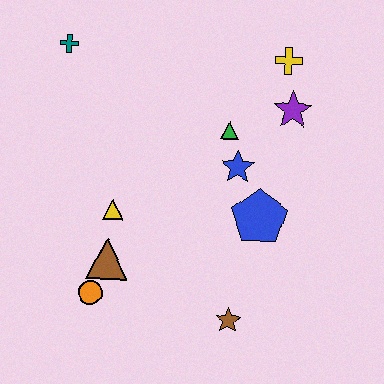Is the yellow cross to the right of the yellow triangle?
Yes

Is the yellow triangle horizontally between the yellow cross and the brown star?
No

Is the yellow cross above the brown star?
Yes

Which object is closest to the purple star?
The yellow cross is closest to the purple star.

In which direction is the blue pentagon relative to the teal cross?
The blue pentagon is to the right of the teal cross.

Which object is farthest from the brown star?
The teal cross is farthest from the brown star.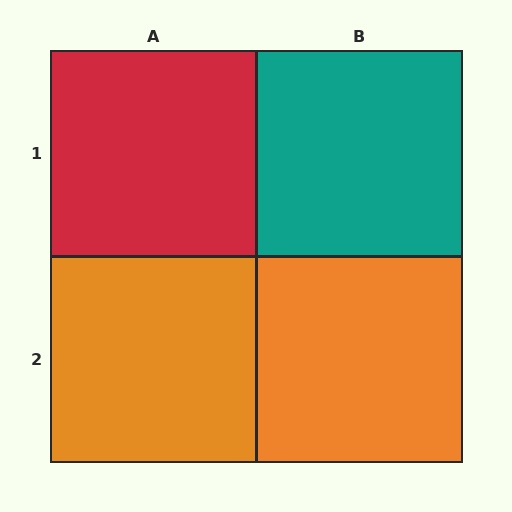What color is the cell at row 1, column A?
Red.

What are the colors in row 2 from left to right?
Orange, orange.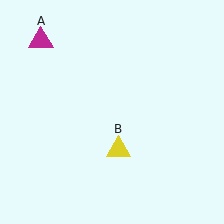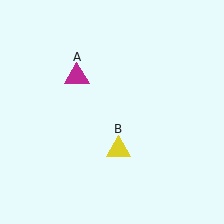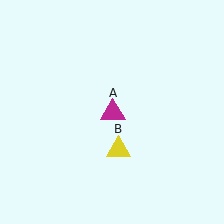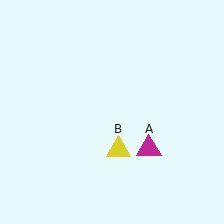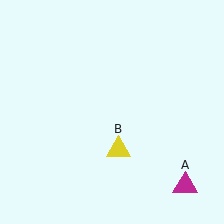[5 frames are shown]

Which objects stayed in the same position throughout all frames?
Yellow triangle (object B) remained stationary.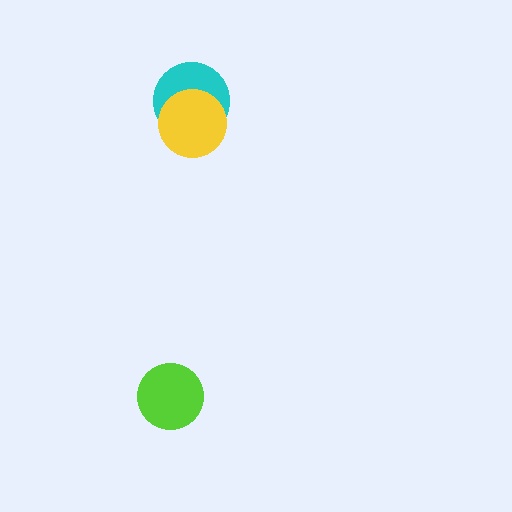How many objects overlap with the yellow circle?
1 object overlaps with the yellow circle.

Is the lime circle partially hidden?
No, no other shape covers it.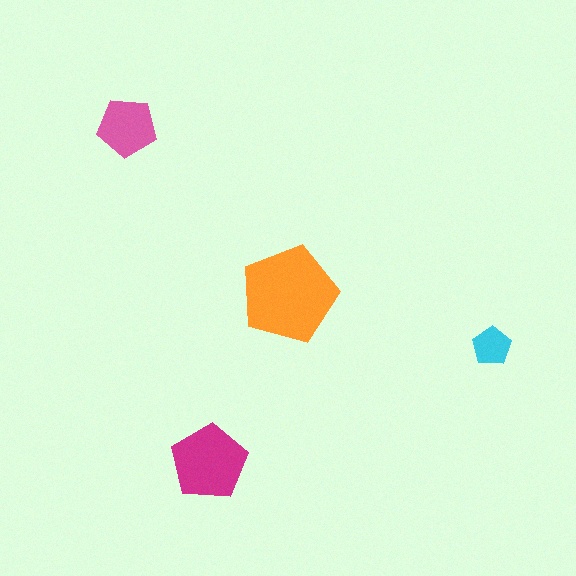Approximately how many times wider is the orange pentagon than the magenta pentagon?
About 1.5 times wider.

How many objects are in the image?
There are 4 objects in the image.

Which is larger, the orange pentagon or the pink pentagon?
The orange one.